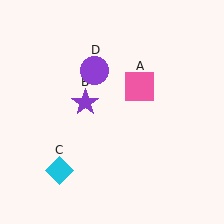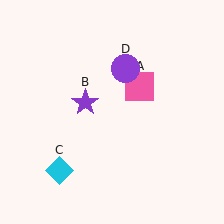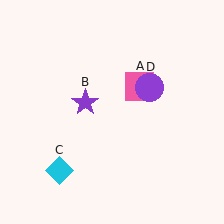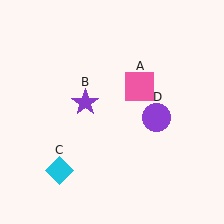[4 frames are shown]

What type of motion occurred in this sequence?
The purple circle (object D) rotated clockwise around the center of the scene.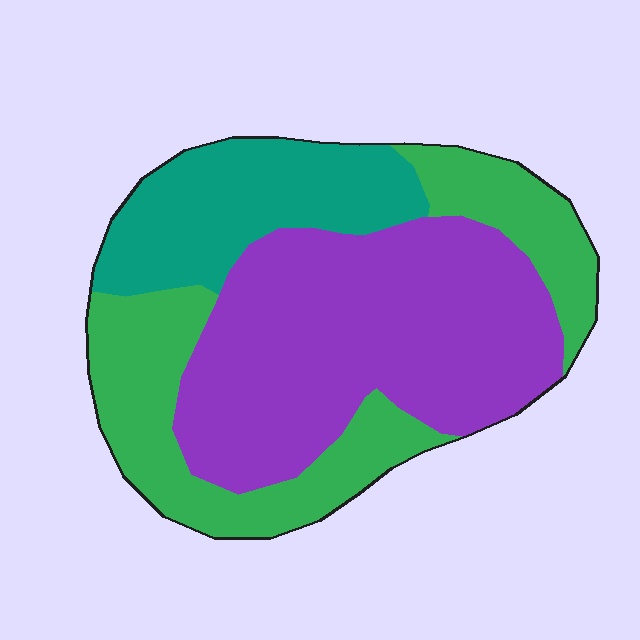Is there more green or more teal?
Green.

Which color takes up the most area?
Purple, at roughly 45%.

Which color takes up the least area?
Teal, at roughly 20%.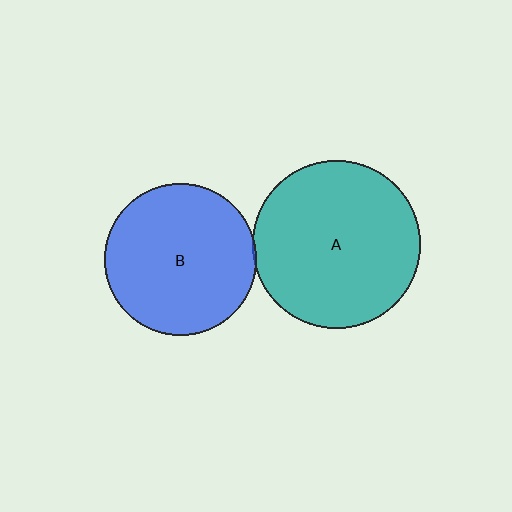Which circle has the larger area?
Circle A (teal).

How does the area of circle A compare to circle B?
Approximately 1.2 times.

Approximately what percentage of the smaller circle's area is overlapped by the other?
Approximately 5%.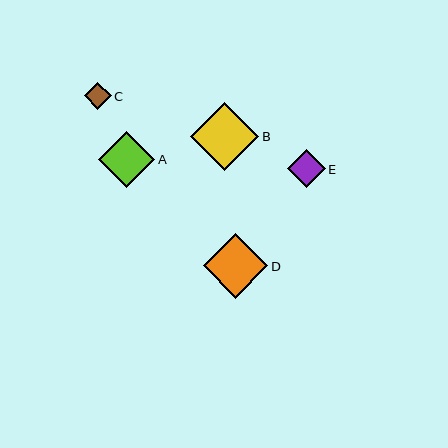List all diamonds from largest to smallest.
From largest to smallest: B, D, A, E, C.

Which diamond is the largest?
Diamond B is the largest with a size of approximately 68 pixels.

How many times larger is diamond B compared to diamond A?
Diamond B is approximately 1.2 times the size of diamond A.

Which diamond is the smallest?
Diamond C is the smallest with a size of approximately 27 pixels.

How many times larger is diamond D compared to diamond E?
Diamond D is approximately 1.7 times the size of diamond E.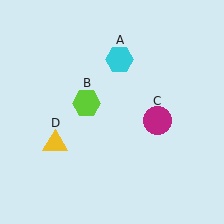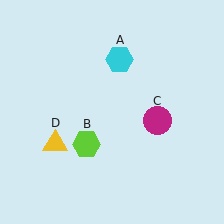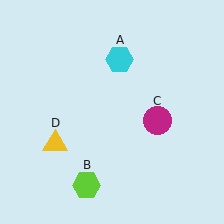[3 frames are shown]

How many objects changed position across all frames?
1 object changed position: lime hexagon (object B).